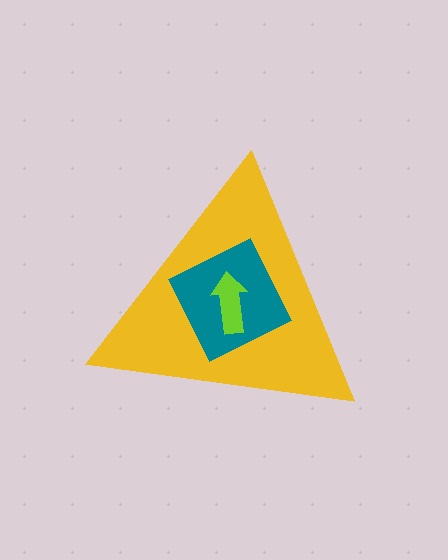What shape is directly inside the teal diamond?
The lime arrow.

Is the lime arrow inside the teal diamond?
Yes.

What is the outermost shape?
The yellow triangle.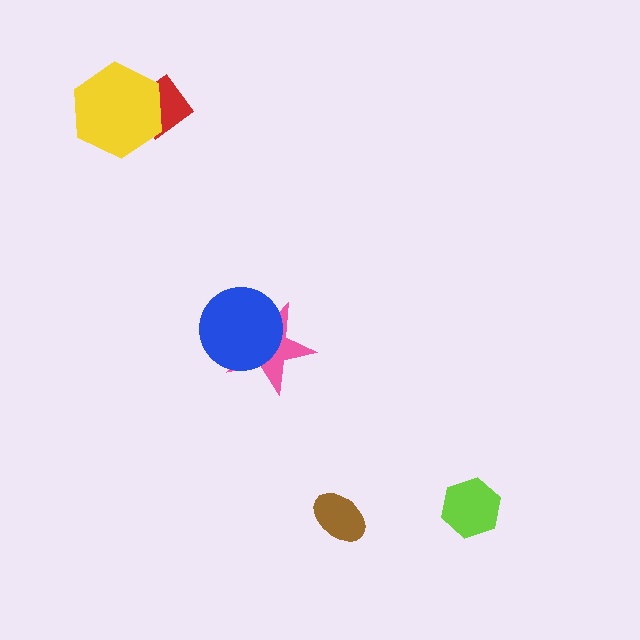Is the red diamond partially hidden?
Yes, it is partially covered by another shape.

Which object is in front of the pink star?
The blue circle is in front of the pink star.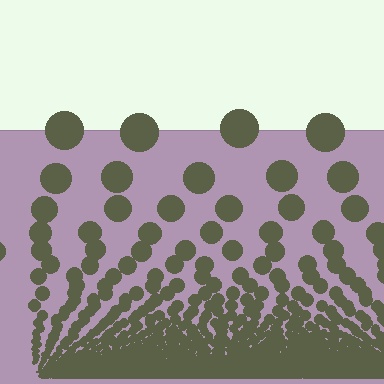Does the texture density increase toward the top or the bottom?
Density increases toward the bottom.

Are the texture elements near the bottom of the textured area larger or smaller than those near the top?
Smaller. The gradient is inverted — elements near the bottom are smaller and denser.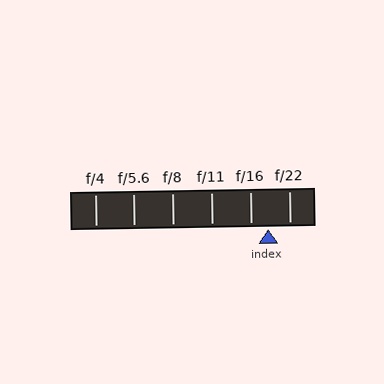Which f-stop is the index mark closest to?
The index mark is closest to f/16.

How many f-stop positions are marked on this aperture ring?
There are 6 f-stop positions marked.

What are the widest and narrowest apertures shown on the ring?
The widest aperture shown is f/4 and the narrowest is f/22.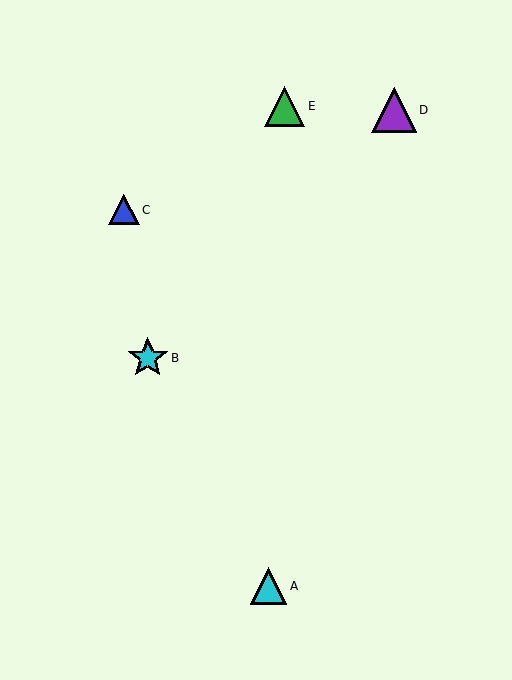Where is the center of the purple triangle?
The center of the purple triangle is at (394, 110).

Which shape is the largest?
The purple triangle (labeled D) is the largest.